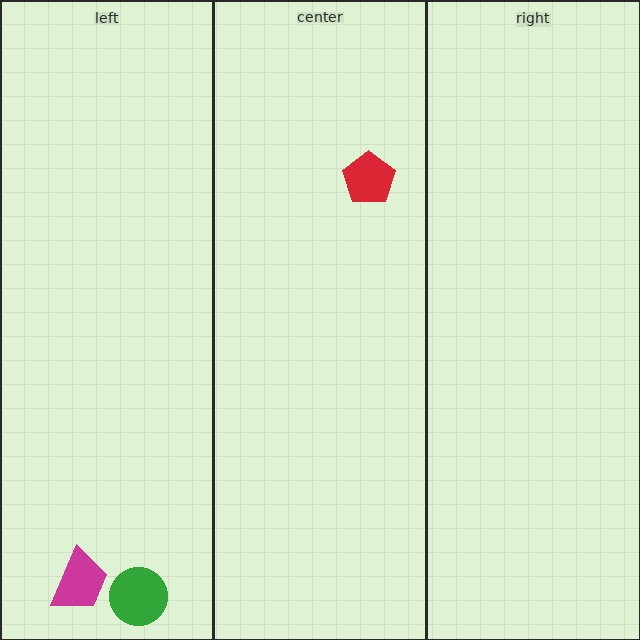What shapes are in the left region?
The green circle, the magenta trapezoid.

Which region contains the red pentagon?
The center region.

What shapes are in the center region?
The red pentagon.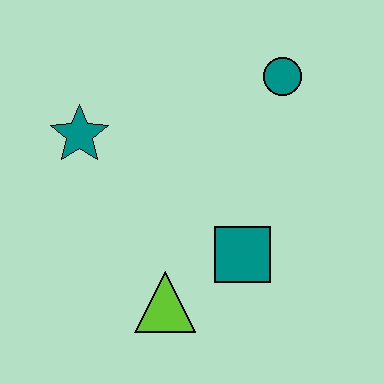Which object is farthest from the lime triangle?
The teal circle is farthest from the lime triangle.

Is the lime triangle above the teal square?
No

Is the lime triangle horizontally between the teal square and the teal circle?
No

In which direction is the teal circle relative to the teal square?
The teal circle is above the teal square.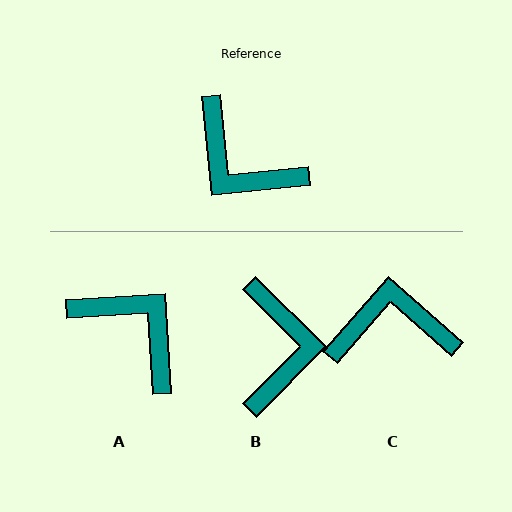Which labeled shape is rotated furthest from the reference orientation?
A, about 178 degrees away.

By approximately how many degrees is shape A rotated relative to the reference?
Approximately 178 degrees counter-clockwise.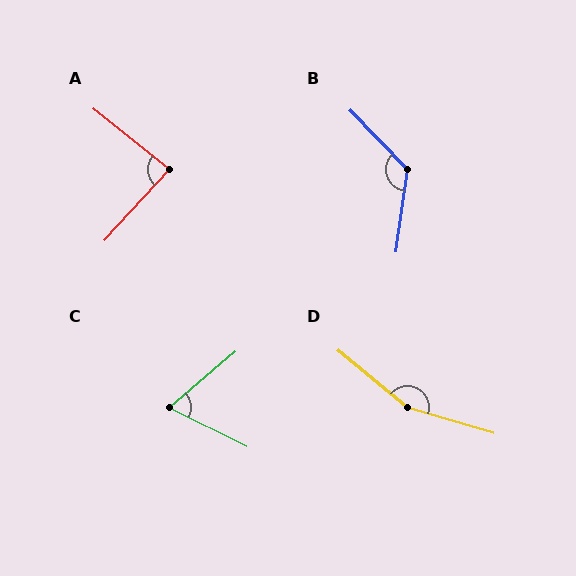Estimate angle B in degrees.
Approximately 128 degrees.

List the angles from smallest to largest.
C (66°), A (86°), B (128°), D (157°).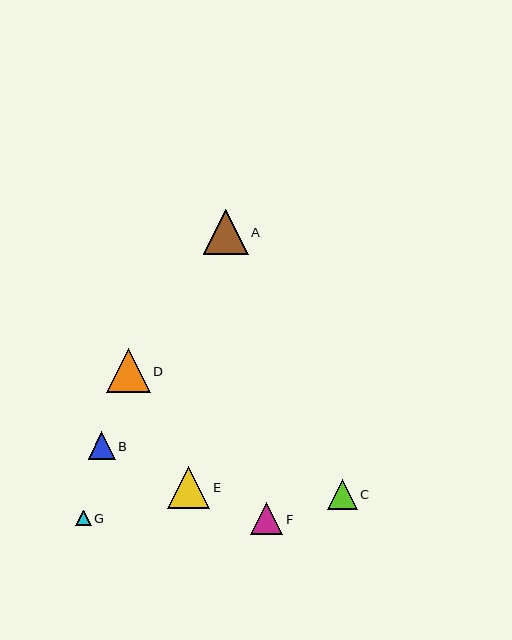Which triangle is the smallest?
Triangle G is the smallest with a size of approximately 16 pixels.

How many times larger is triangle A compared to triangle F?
Triangle A is approximately 1.4 times the size of triangle F.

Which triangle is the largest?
Triangle A is the largest with a size of approximately 45 pixels.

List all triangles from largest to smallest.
From largest to smallest: A, D, E, F, C, B, G.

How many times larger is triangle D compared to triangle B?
Triangle D is approximately 1.6 times the size of triangle B.